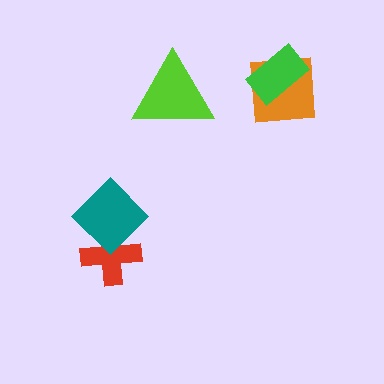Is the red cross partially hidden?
Yes, it is partially covered by another shape.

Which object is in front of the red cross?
The teal diamond is in front of the red cross.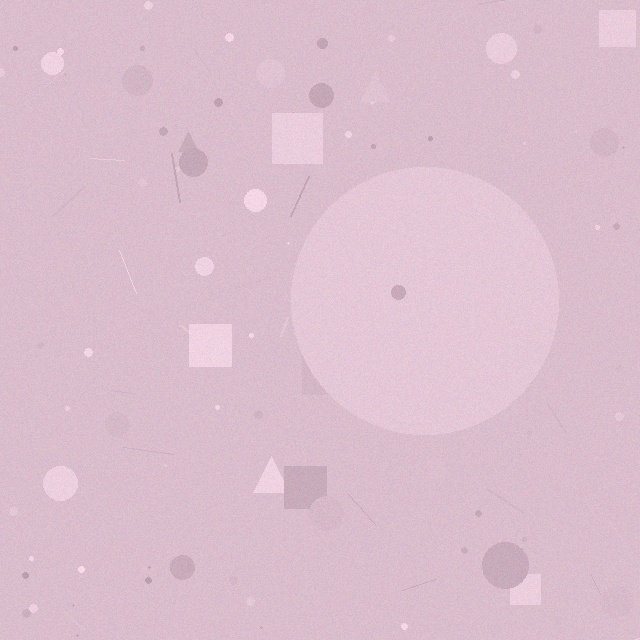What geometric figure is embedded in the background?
A circle is embedded in the background.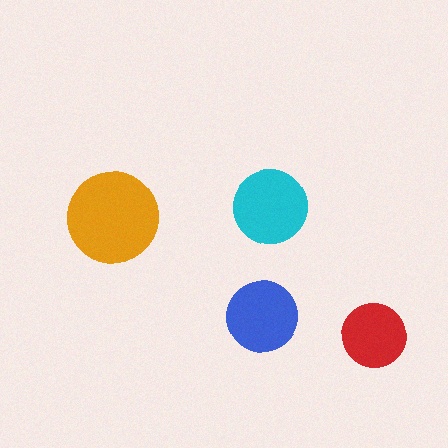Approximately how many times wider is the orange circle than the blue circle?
About 1.5 times wider.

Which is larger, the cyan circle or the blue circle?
The cyan one.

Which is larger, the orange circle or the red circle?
The orange one.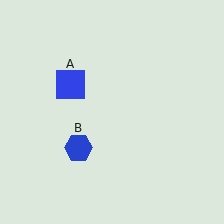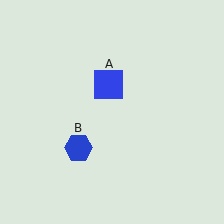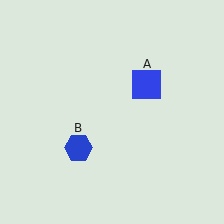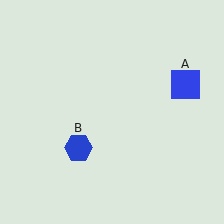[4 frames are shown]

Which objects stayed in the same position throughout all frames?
Blue hexagon (object B) remained stationary.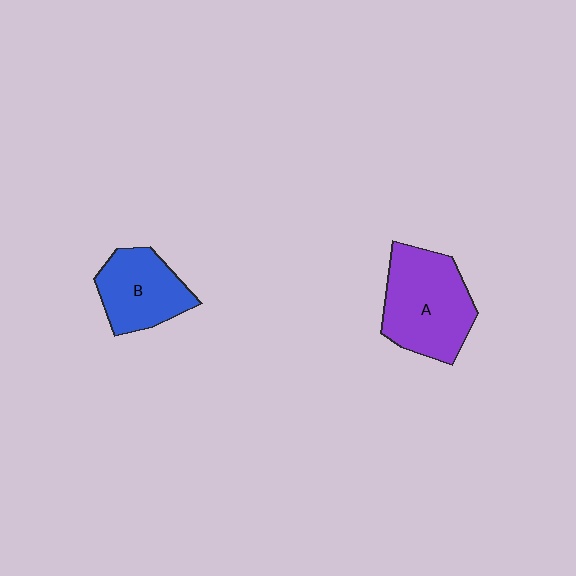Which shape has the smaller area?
Shape B (blue).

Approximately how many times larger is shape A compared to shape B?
Approximately 1.4 times.